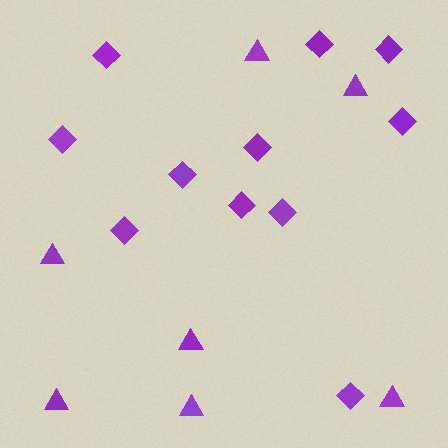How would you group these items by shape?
There are 2 groups: one group of diamonds (11) and one group of triangles (7).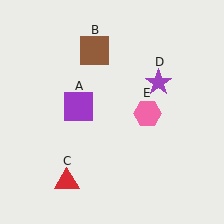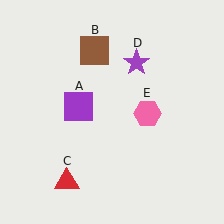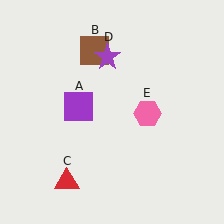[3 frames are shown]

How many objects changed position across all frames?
1 object changed position: purple star (object D).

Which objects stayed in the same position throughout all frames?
Purple square (object A) and brown square (object B) and red triangle (object C) and pink hexagon (object E) remained stationary.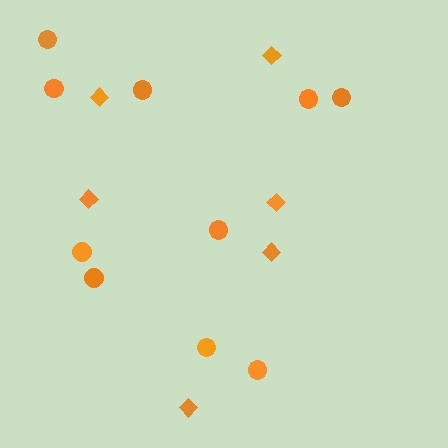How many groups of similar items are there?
There are 2 groups: one group of circles (10) and one group of diamonds (6).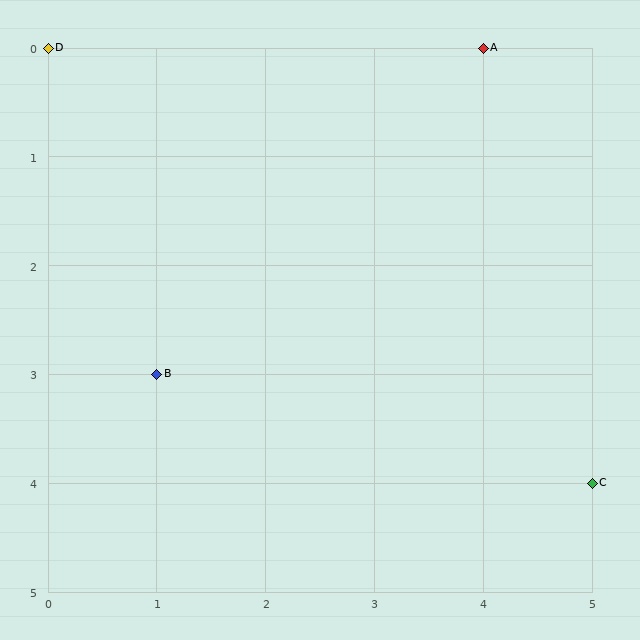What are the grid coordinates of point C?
Point C is at grid coordinates (5, 4).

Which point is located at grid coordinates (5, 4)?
Point C is at (5, 4).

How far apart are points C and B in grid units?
Points C and B are 4 columns and 1 row apart (about 4.1 grid units diagonally).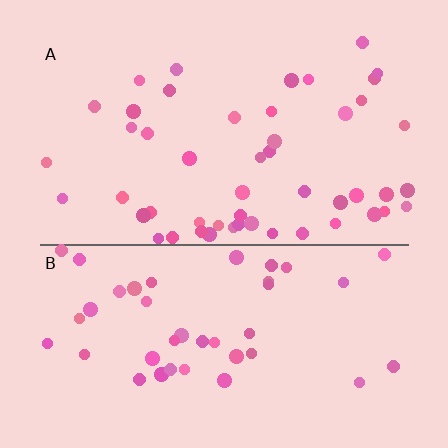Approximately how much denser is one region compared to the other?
Approximately 1.2× — region A over region B.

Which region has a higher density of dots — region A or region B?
A (the top).